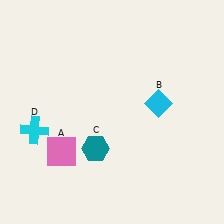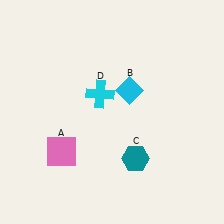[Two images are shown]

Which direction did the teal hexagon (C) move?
The teal hexagon (C) moved right.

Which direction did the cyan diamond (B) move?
The cyan diamond (B) moved left.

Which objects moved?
The objects that moved are: the cyan diamond (B), the teal hexagon (C), the cyan cross (D).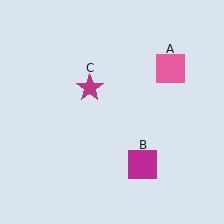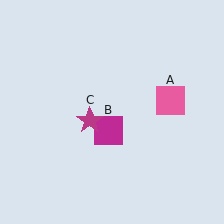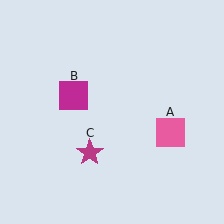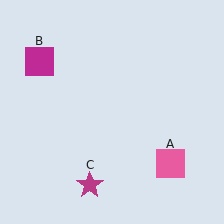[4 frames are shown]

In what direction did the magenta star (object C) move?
The magenta star (object C) moved down.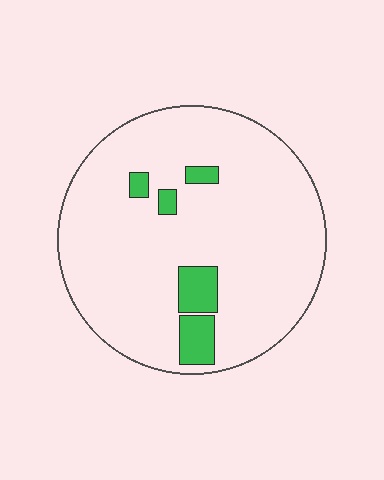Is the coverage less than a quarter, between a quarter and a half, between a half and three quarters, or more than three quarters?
Less than a quarter.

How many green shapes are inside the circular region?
5.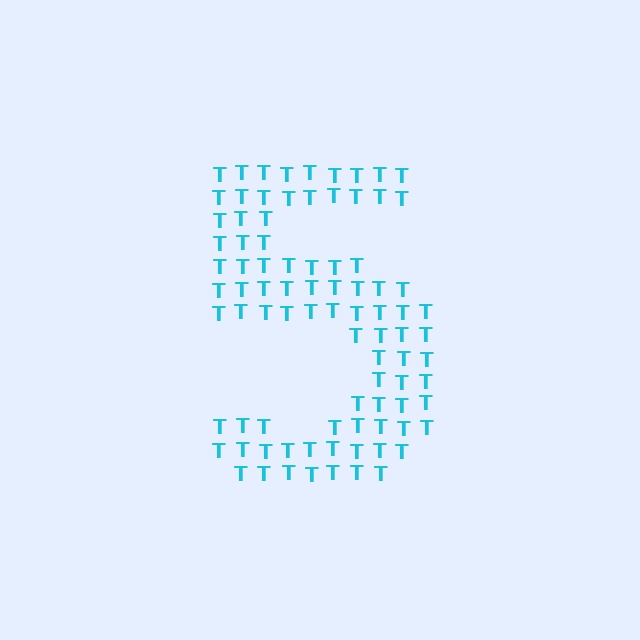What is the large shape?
The large shape is the digit 5.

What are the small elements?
The small elements are letter T's.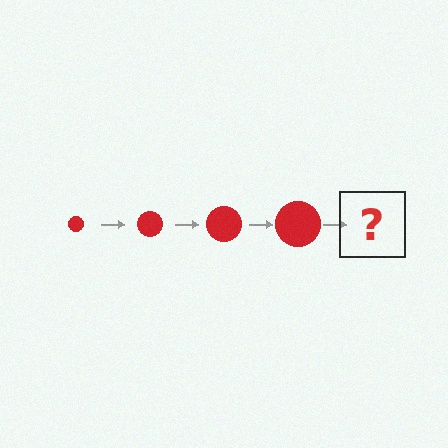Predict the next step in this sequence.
The next step is a red circle, larger than the previous one.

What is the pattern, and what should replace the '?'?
The pattern is that the circle gets progressively larger each step. The '?' should be a red circle, larger than the previous one.